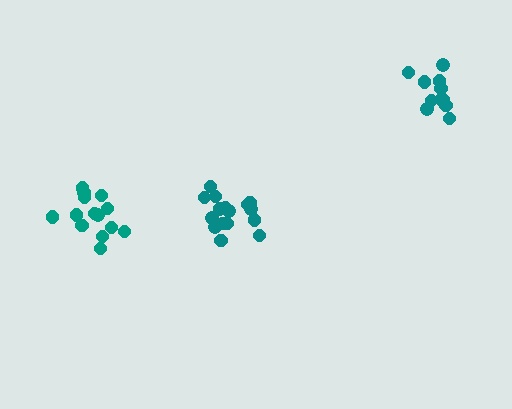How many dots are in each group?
Group 1: 11 dots, Group 2: 16 dots, Group 3: 14 dots (41 total).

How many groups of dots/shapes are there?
There are 3 groups.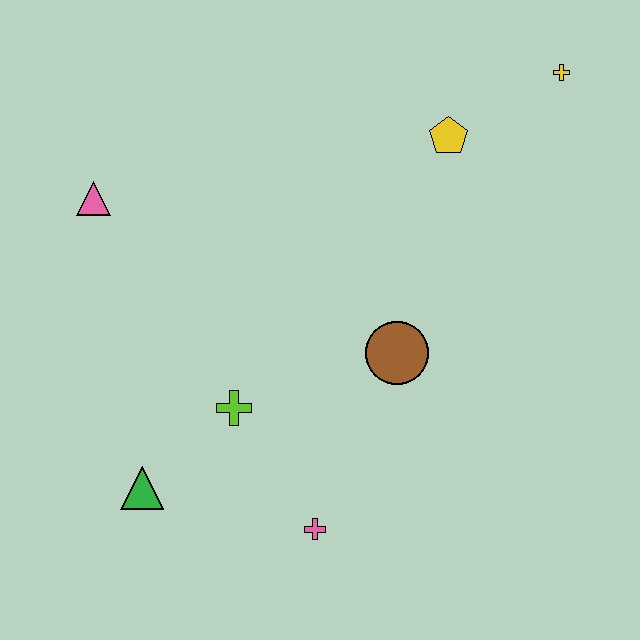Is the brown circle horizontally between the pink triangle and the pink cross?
No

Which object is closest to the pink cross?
The lime cross is closest to the pink cross.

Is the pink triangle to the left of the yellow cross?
Yes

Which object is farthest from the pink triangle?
The yellow cross is farthest from the pink triangle.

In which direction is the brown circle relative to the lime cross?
The brown circle is to the right of the lime cross.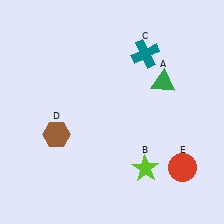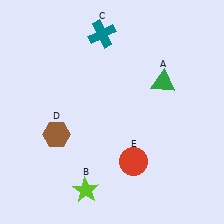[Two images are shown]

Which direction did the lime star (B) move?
The lime star (B) moved left.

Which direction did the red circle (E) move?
The red circle (E) moved left.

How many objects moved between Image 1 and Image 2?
3 objects moved between the two images.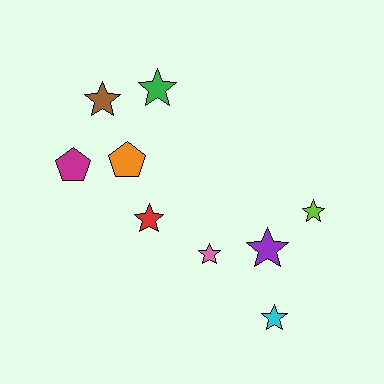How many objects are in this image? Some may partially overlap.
There are 9 objects.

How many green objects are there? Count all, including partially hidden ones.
There is 1 green object.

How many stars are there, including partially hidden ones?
There are 7 stars.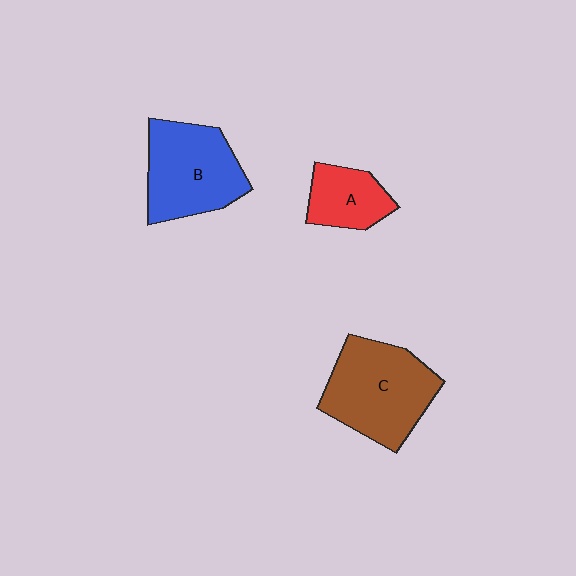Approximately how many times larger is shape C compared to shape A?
Approximately 2.0 times.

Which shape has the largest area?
Shape C (brown).